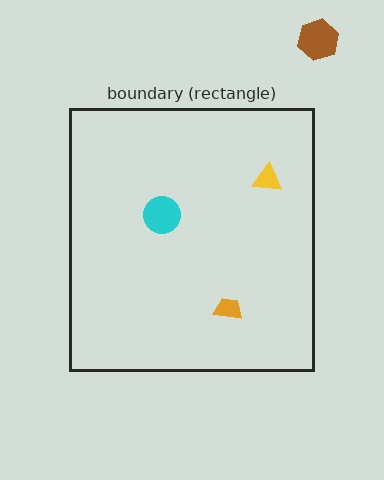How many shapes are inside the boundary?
3 inside, 1 outside.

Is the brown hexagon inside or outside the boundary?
Outside.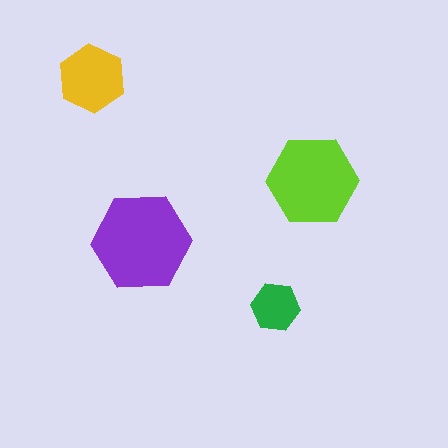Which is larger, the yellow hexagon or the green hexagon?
The yellow one.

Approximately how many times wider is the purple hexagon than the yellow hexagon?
About 1.5 times wider.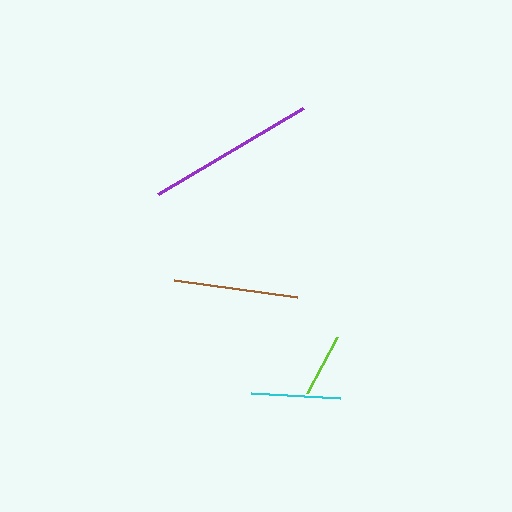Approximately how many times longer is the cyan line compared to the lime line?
The cyan line is approximately 1.4 times the length of the lime line.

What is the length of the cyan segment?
The cyan segment is approximately 89 pixels long.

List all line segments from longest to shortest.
From longest to shortest: purple, brown, cyan, lime.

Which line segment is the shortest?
The lime line is the shortest at approximately 64 pixels.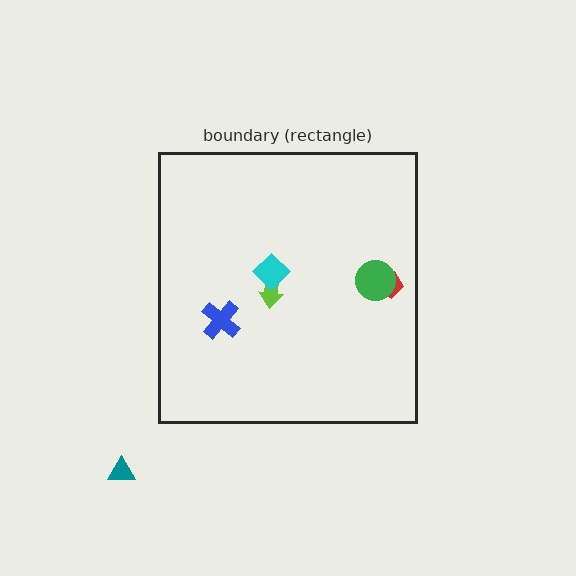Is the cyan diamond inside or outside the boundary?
Inside.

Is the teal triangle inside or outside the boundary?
Outside.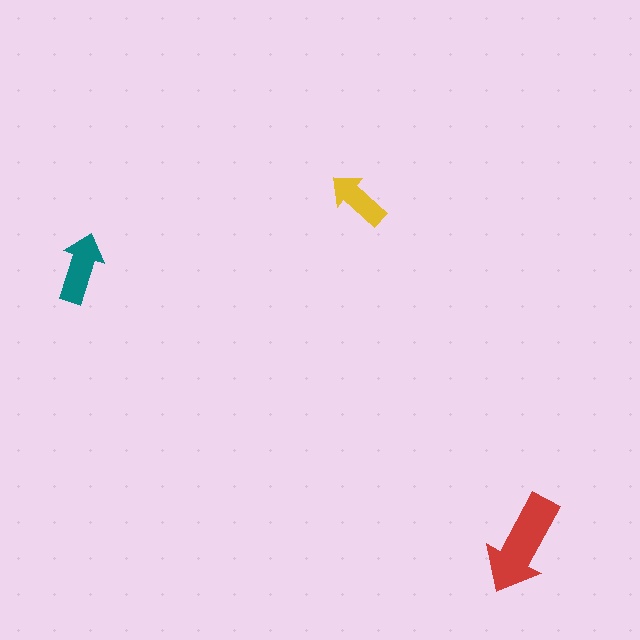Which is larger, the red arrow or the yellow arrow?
The red one.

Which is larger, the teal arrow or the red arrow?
The red one.